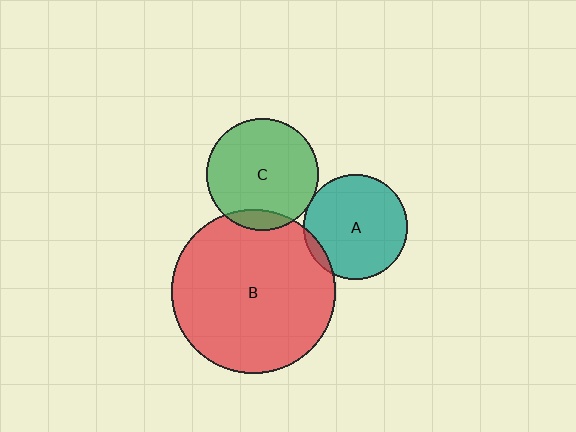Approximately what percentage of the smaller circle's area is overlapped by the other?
Approximately 5%.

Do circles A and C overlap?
Yes.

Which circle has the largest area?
Circle B (red).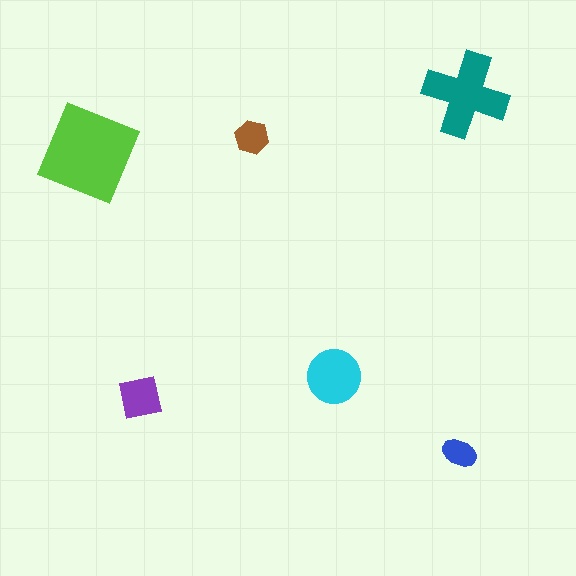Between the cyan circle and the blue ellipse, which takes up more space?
The cyan circle.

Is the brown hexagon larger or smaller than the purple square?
Smaller.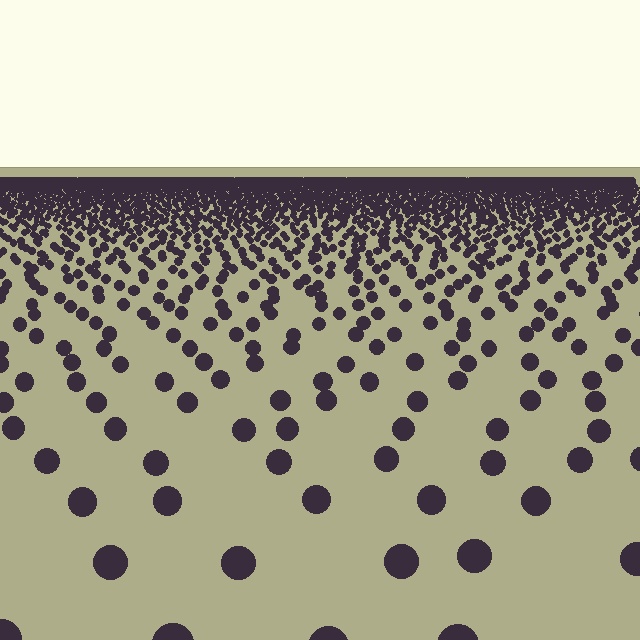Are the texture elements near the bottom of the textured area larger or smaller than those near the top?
Larger. Near the bottom, elements are closer to the viewer and appear at a bigger on-screen size.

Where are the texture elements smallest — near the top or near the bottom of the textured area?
Near the top.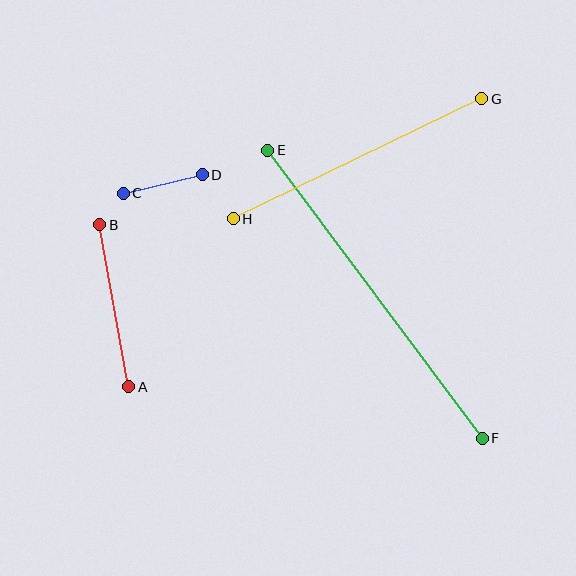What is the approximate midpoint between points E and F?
The midpoint is at approximately (375, 294) pixels.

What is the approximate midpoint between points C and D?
The midpoint is at approximately (163, 184) pixels.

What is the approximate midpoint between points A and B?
The midpoint is at approximately (114, 306) pixels.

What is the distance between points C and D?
The distance is approximately 81 pixels.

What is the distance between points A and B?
The distance is approximately 164 pixels.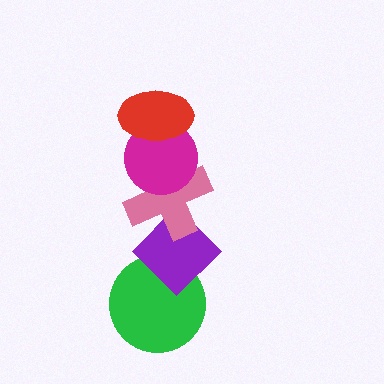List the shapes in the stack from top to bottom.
From top to bottom: the red ellipse, the magenta circle, the pink cross, the purple diamond, the green circle.